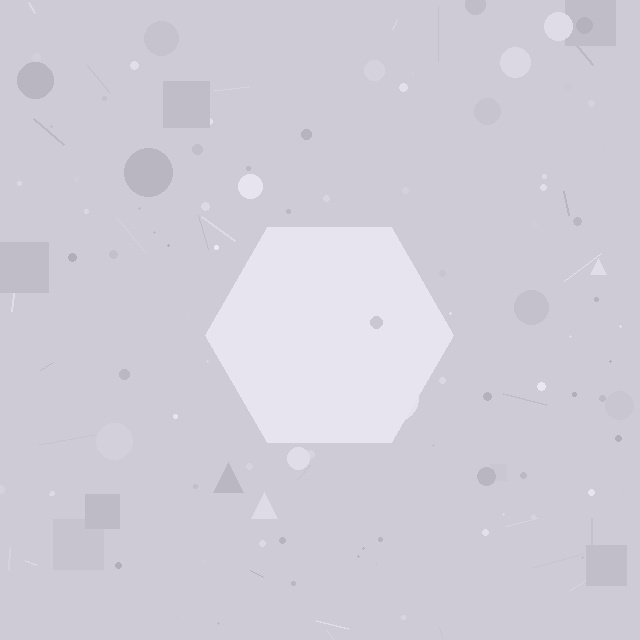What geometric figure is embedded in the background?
A hexagon is embedded in the background.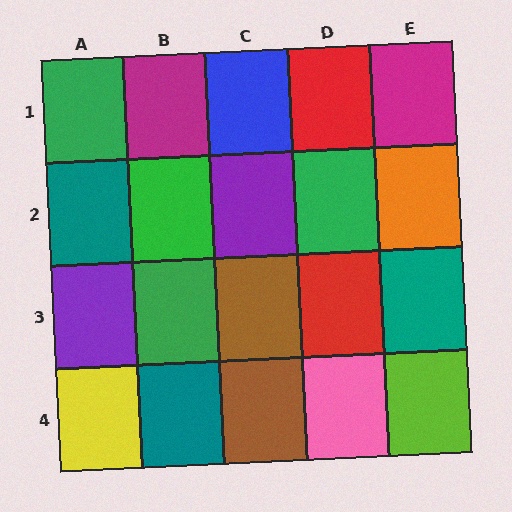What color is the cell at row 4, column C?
Brown.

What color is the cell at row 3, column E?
Teal.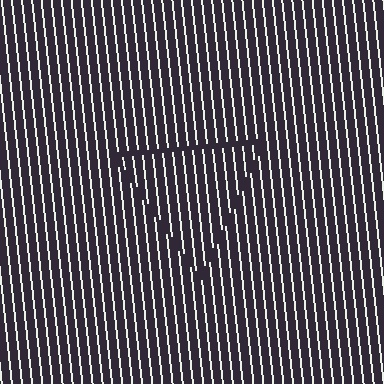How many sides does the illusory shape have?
3 sides — the line-ends trace a triangle.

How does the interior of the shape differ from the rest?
The interior of the shape contains the same grating, shifted by half a period — the contour is defined by the phase discontinuity where line-ends from the inner and outer gratings abut.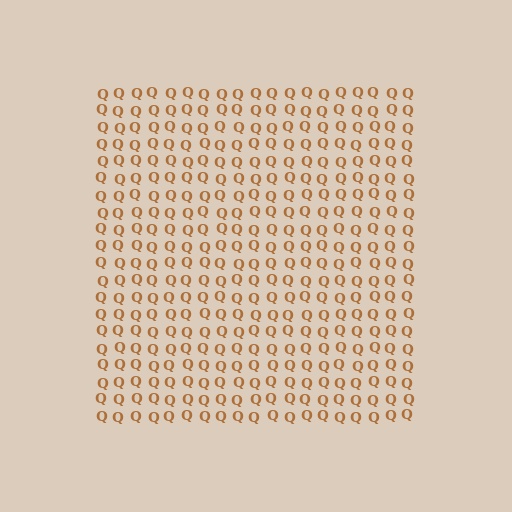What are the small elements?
The small elements are letter Q's.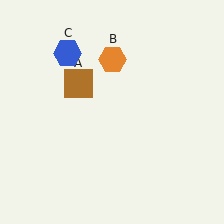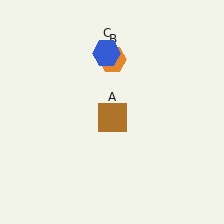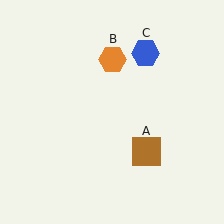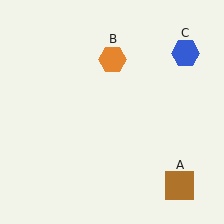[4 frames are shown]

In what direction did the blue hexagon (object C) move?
The blue hexagon (object C) moved right.